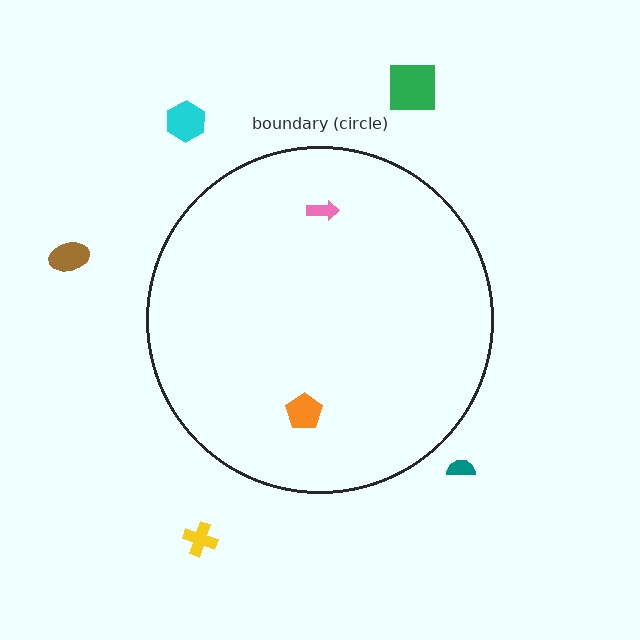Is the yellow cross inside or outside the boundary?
Outside.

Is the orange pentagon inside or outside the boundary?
Inside.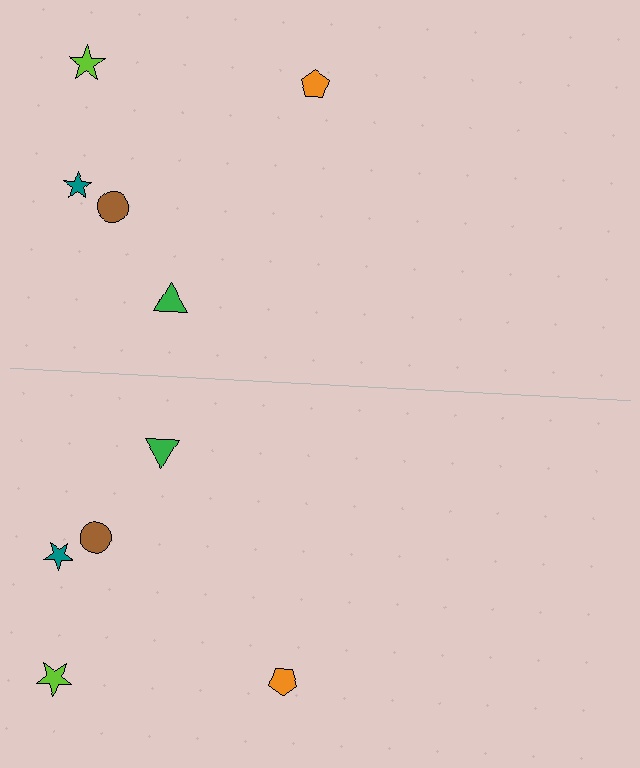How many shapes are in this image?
There are 10 shapes in this image.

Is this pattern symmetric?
Yes, this pattern has bilateral (reflection) symmetry.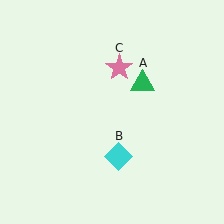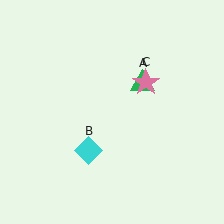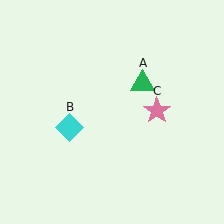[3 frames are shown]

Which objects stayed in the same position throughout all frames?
Green triangle (object A) remained stationary.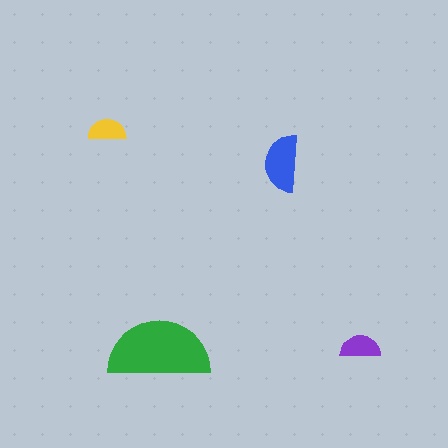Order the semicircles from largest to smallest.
the green one, the blue one, the purple one, the yellow one.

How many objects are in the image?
There are 4 objects in the image.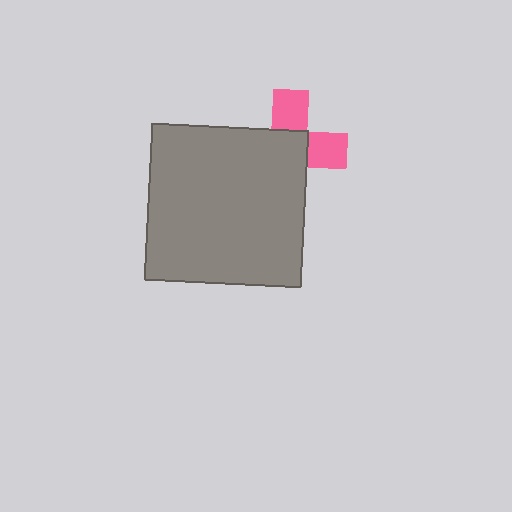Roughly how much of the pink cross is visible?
A small part of it is visible (roughly 39%).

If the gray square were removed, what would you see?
You would see the complete pink cross.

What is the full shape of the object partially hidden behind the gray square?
The partially hidden object is a pink cross.